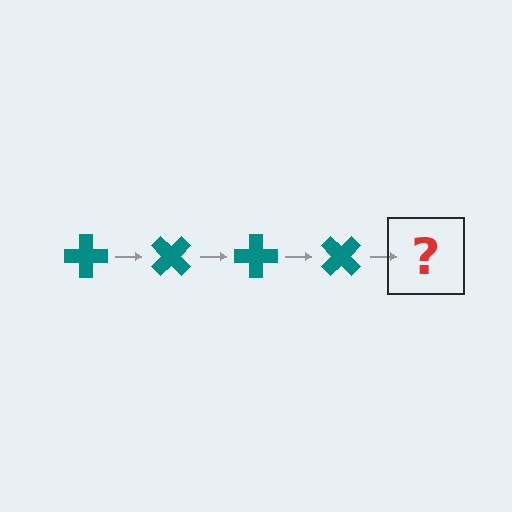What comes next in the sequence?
The next element should be a teal cross rotated 180 degrees.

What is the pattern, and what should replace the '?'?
The pattern is that the cross rotates 45 degrees each step. The '?' should be a teal cross rotated 180 degrees.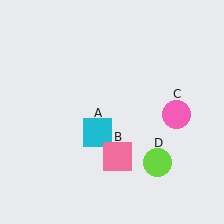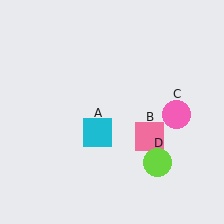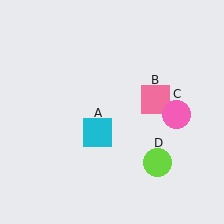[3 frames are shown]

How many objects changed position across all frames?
1 object changed position: pink square (object B).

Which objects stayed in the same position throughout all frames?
Cyan square (object A) and pink circle (object C) and lime circle (object D) remained stationary.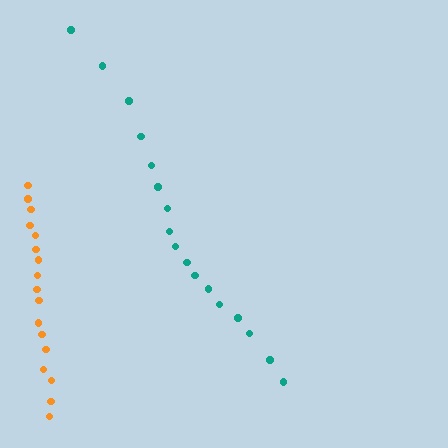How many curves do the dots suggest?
There are 2 distinct paths.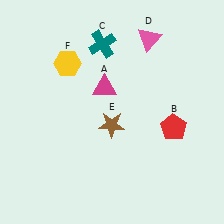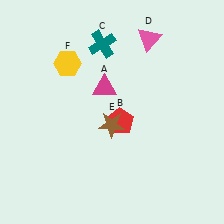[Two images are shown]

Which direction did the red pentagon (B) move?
The red pentagon (B) moved left.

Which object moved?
The red pentagon (B) moved left.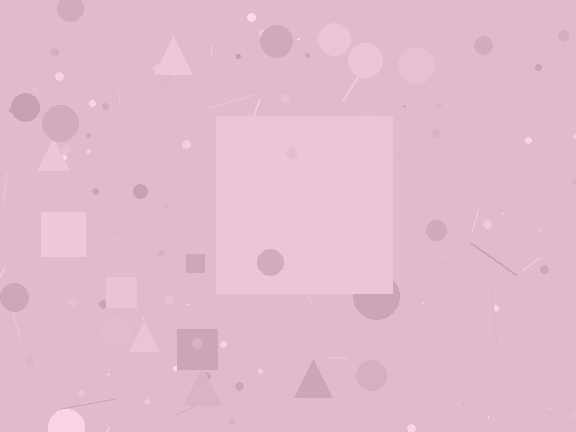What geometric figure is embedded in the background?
A square is embedded in the background.